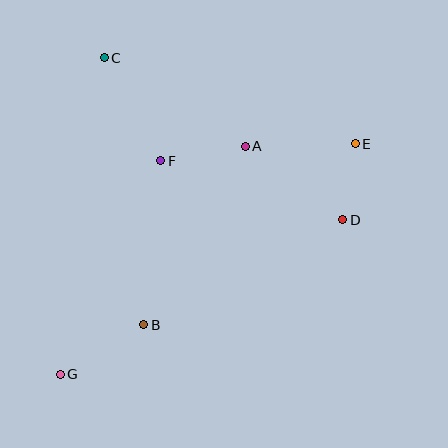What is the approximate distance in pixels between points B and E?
The distance between B and E is approximately 279 pixels.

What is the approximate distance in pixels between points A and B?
The distance between A and B is approximately 205 pixels.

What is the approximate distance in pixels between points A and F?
The distance between A and F is approximately 85 pixels.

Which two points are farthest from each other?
Points E and G are farthest from each other.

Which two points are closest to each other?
Points D and E are closest to each other.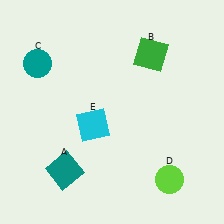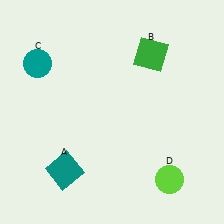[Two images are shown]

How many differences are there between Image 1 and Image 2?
There is 1 difference between the two images.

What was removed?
The cyan square (E) was removed in Image 2.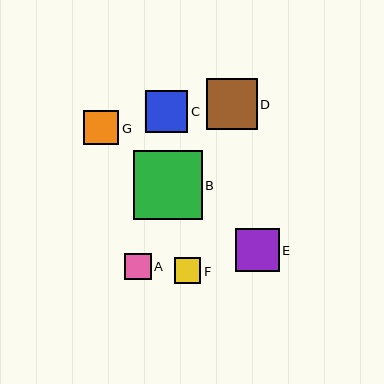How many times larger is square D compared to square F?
Square D is approximately 1.9 times the size of square F.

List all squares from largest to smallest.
From largest to smallest: B, D, E, C, G, F, A.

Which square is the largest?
Square B is the largest with a size of approximately 69 pixels.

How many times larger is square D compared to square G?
Square D is approximately 1.5 times the size of square G.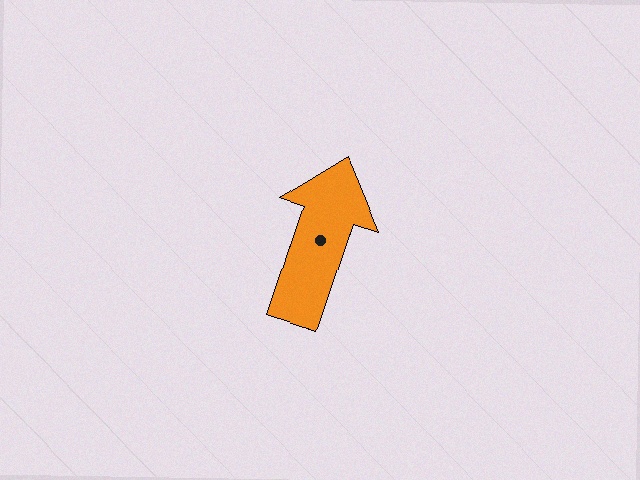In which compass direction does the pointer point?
North.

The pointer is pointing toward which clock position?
Roughly 1 o'clock.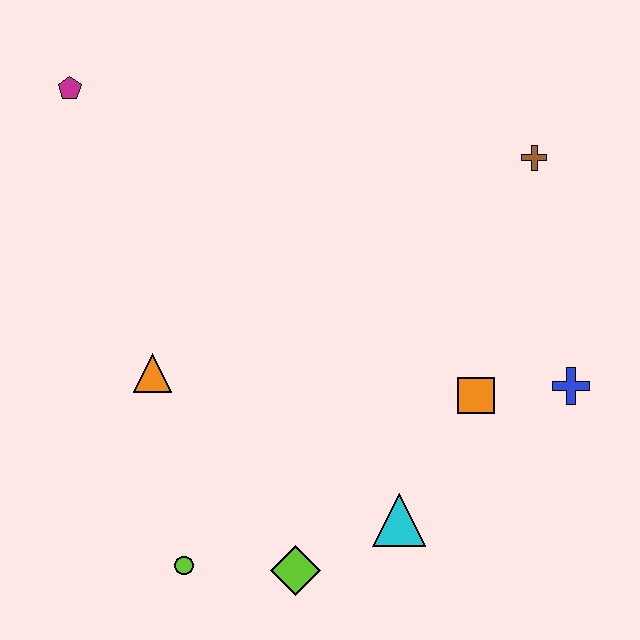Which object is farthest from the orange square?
The magenta pentagon is farthest from the orange square.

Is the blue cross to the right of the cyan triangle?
Yes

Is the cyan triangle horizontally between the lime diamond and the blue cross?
Yes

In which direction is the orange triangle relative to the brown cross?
The orange triangle is to the left of the brown cross.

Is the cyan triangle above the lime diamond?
Yes